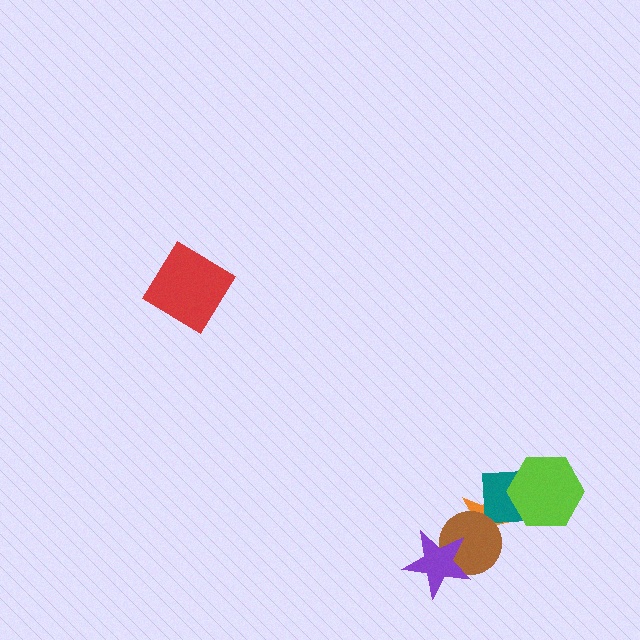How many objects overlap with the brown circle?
3 objects overlap with the brown circle.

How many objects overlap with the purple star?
1 object overlaps with the purple star.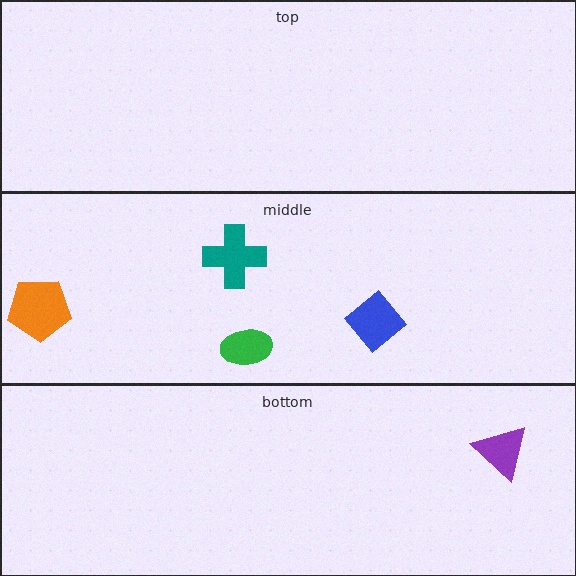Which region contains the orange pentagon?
The middle region.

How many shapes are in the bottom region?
1.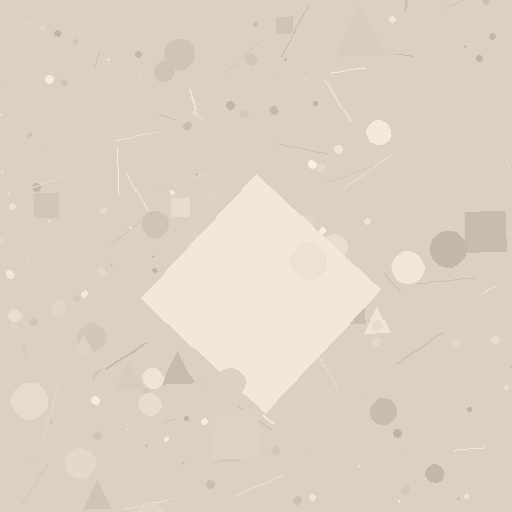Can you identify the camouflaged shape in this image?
The camouflaged shape is a diamond.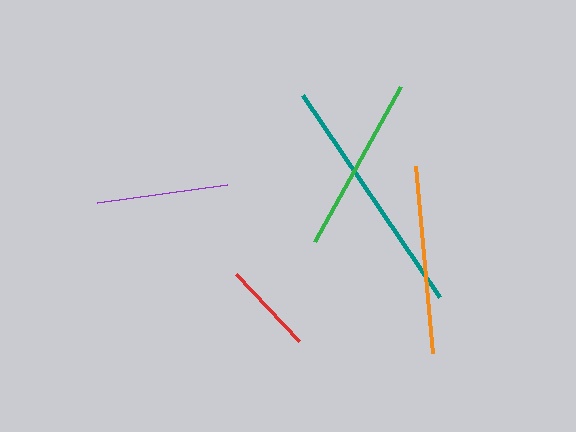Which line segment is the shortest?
The red line is the shortest at approximately 91 pixels.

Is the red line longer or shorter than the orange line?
The orange line is longer than the red line.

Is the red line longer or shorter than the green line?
The green line is longer than the red line.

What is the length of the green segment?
The green segment is approximately 177 pixels long.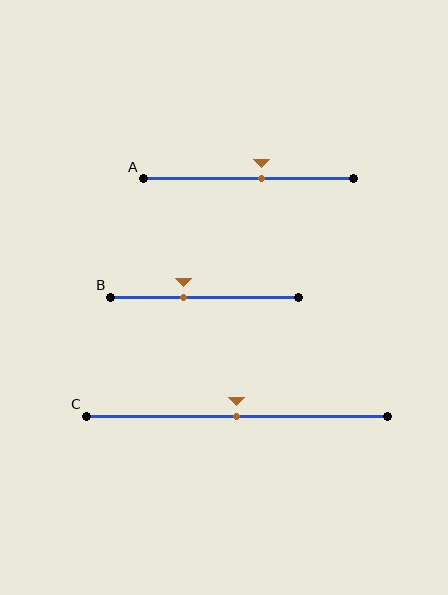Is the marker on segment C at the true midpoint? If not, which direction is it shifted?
Yes, the marker on segment C is at the true midpoint.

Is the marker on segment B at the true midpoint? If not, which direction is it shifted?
No, the marker on segment B is shifted to the left by about 11% of the segment length.